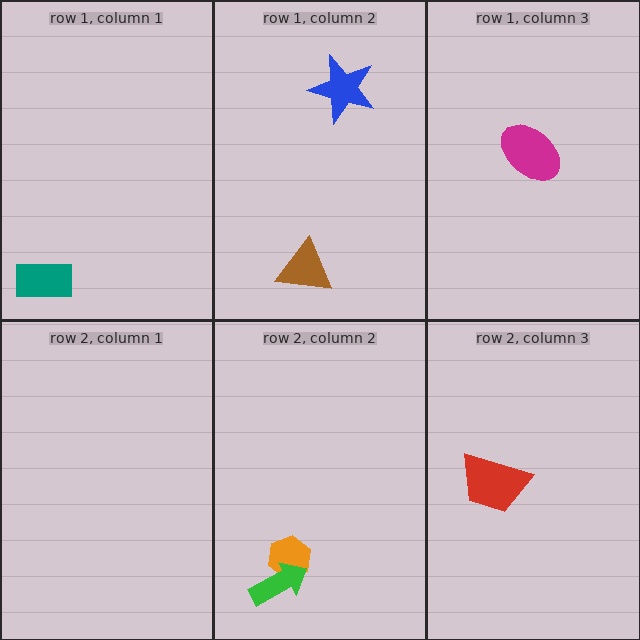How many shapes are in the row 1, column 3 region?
1.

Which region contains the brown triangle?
The row 1, column 2 region.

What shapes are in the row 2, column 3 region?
The red trapezoid.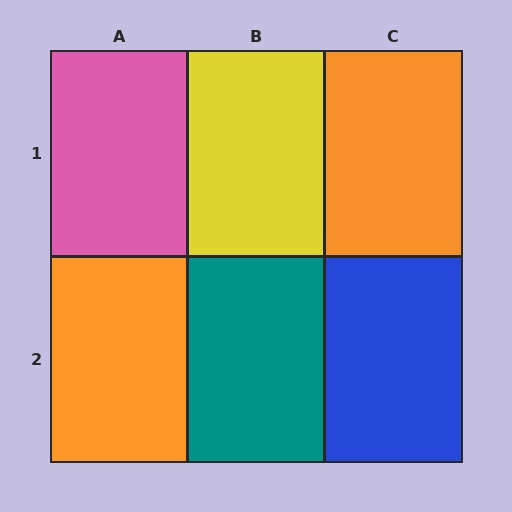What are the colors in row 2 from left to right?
Orange, teal, blue.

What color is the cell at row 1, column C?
Orange.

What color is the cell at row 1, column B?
Yellow.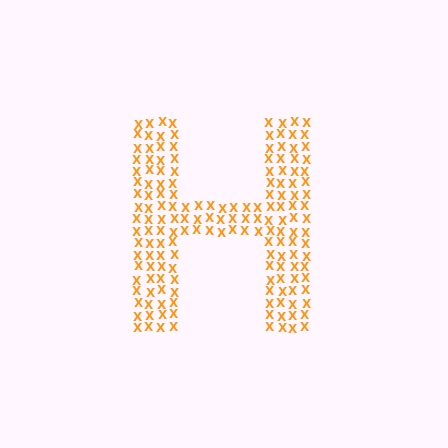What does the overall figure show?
The overall figure shows the letter H.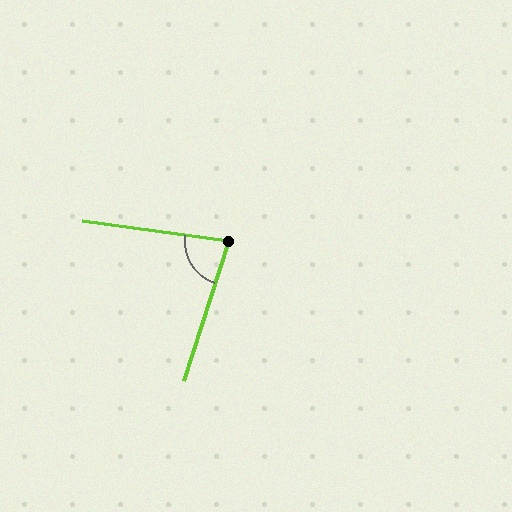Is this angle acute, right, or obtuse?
It is acute.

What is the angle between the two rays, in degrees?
Approximately 80 degrees.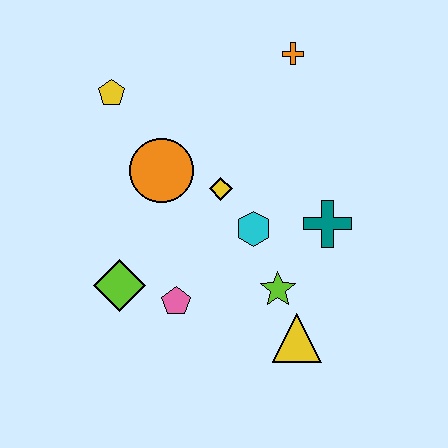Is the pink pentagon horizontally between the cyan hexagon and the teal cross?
No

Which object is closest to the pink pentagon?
The lime diamond is closest to the pink pentagon.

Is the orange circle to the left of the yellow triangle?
Yes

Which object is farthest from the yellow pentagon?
The yellow triangle is farthest from the yellow pentagon.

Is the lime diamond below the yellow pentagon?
Yes